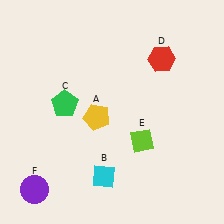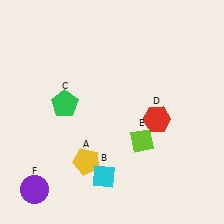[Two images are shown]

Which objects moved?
The objects that moved are: the yellow pentagon (A), the red hexagon (D).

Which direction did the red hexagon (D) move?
The red hexagon (D) moved down.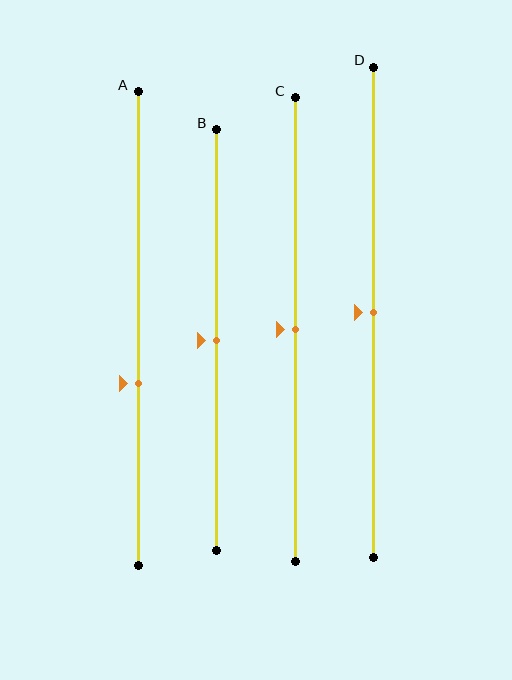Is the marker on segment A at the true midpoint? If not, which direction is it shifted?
No, the marker on segment A is shifted downward by about 11% of the segment length.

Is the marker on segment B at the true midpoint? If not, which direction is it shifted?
Yes, the marker on segment B is at the true midpoint.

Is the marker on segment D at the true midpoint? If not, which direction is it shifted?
Yes, the marker on segment D is at the true midpoint.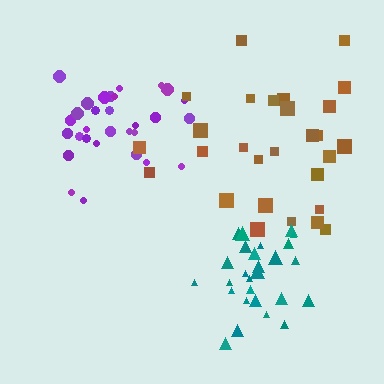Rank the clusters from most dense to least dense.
teal, purple, brown.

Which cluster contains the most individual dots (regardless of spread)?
Purple (31).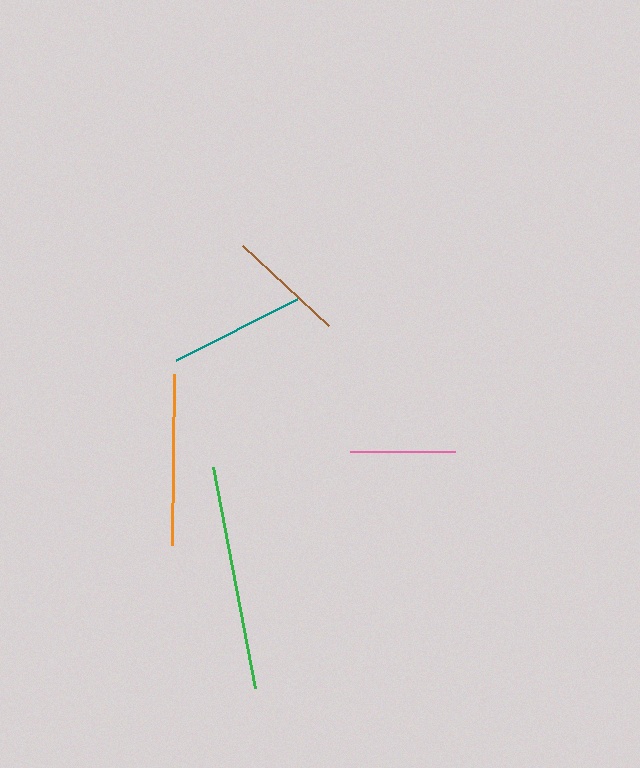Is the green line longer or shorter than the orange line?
The green line is longer than the orange line.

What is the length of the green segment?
The green segment is approximately 225 pixels long.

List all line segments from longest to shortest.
From longest to shortest: green, orange, teal, brown, pink.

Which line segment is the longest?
The green line is the longest at approximately 225 pixels.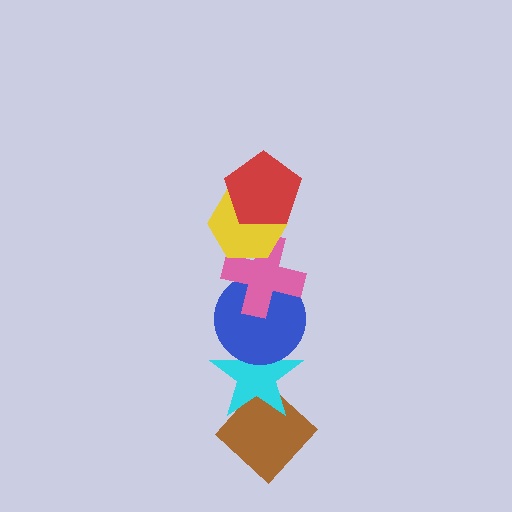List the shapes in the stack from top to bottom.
From top to bottom: the red pentagon, the yellow hexagon, the pink cross, the blue circle, the cyan star, the brown diamond.